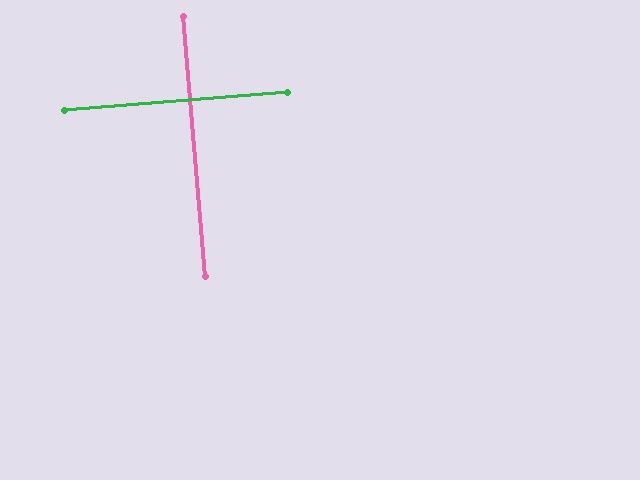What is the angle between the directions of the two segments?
Approximately 90 degrees.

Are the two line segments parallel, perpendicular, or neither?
Perpendicular — they meet at approximately 90°.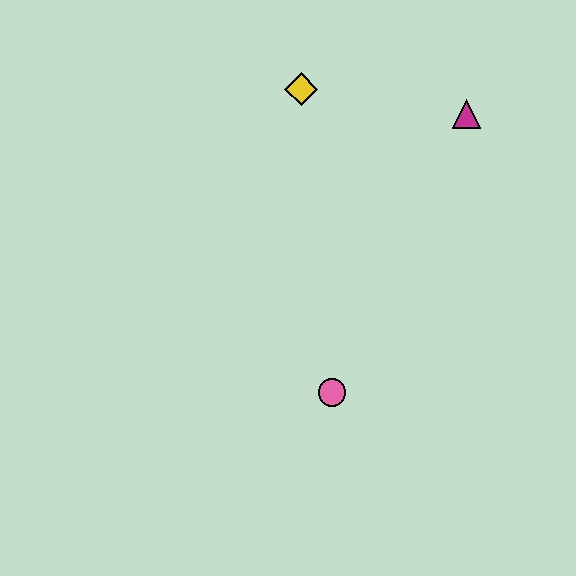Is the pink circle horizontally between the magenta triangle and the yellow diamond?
Yes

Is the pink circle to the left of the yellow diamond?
No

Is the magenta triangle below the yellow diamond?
Yes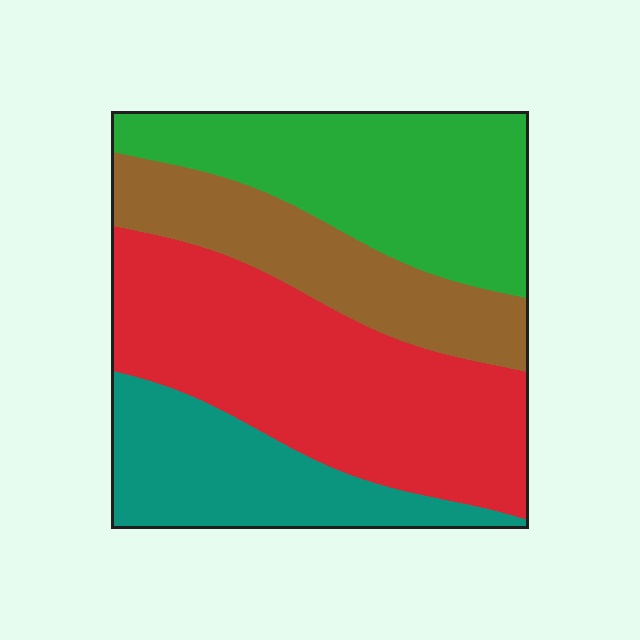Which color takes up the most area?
Red, at roughly 35%.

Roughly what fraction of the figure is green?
Green takes up about one quarter (1/4) of the figure.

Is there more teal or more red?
Red.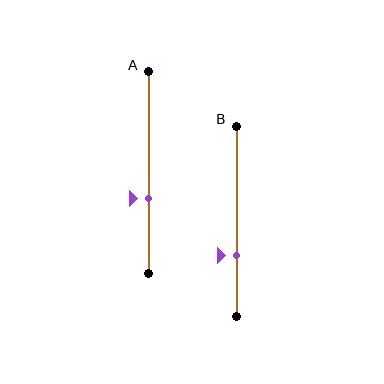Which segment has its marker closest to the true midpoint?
Segment A has its marker closest to the true midpoint.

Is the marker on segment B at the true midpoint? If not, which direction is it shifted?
No, the marker on segment B is shifted downward by about 18% of the segment length.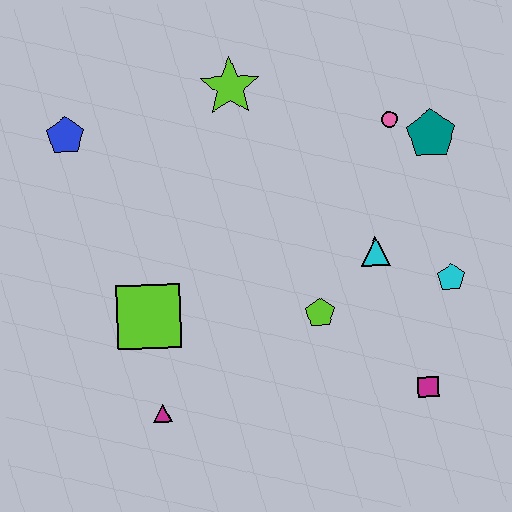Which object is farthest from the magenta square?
The blue pentagon is farthest from the magenta square.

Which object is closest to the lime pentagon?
The cyan triangle is closest to the lime pentagon.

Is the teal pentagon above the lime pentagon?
Yes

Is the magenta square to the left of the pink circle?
No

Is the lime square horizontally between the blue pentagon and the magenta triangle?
Yes